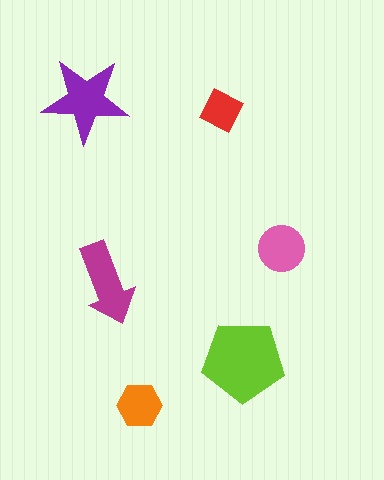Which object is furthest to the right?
The pink circle is rightmost.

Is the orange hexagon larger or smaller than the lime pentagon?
Smaller.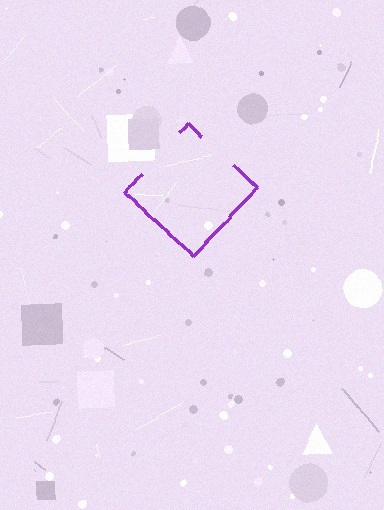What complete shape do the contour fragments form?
The contour fragments form a diamond.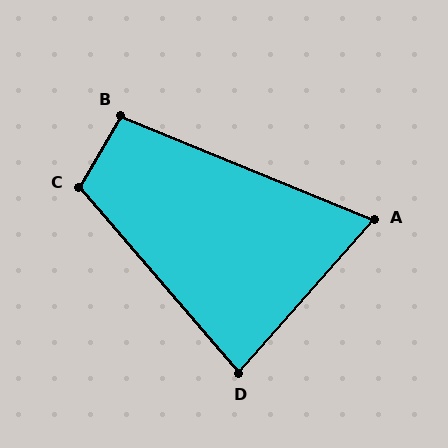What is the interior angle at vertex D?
Approximately 82 degrees (acute).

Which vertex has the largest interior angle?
C, at approximately 109 degrees.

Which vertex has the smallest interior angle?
A, at approximately 71 degrees.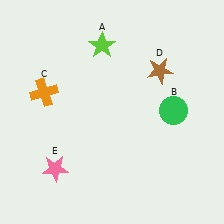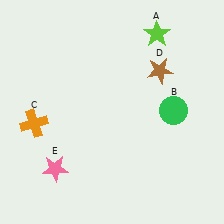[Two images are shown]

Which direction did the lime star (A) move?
The lime star (A) moved right.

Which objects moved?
The objects that moved are: the lime star (A), the orange cross (C).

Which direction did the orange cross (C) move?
The orange cross (C) moved down.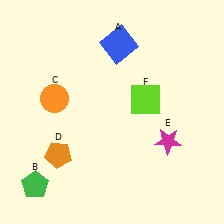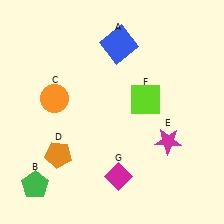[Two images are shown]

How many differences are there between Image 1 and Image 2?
There is 1 difference between the two images.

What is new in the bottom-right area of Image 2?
A magenta diamond (G) was added in the bottom-right area of Image 2.